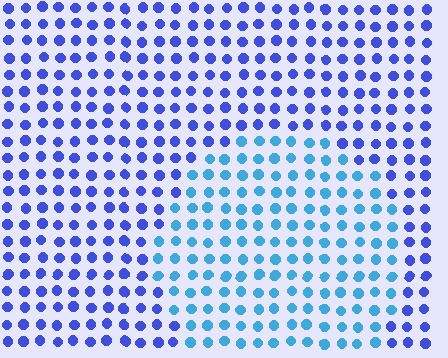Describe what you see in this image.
The image is filled with small blue elements in a uniform arrangement. A circle-shaped region is visible where the elements are tinted to a slightly different hue, forming a subtle color boundary.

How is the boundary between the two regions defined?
The boundary is defined purely by a slight shift in hue (about 36 degrees). Spacing, size, and orientation are identical on both sides.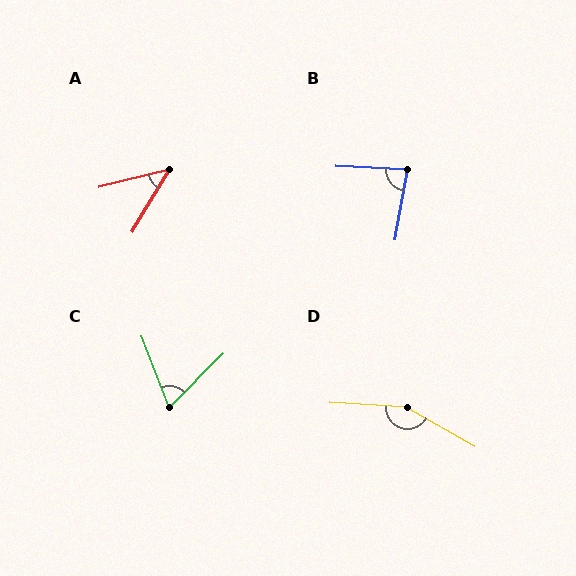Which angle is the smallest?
A, at approximately 46 degrees.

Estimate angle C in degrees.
Approximately 66 degrees.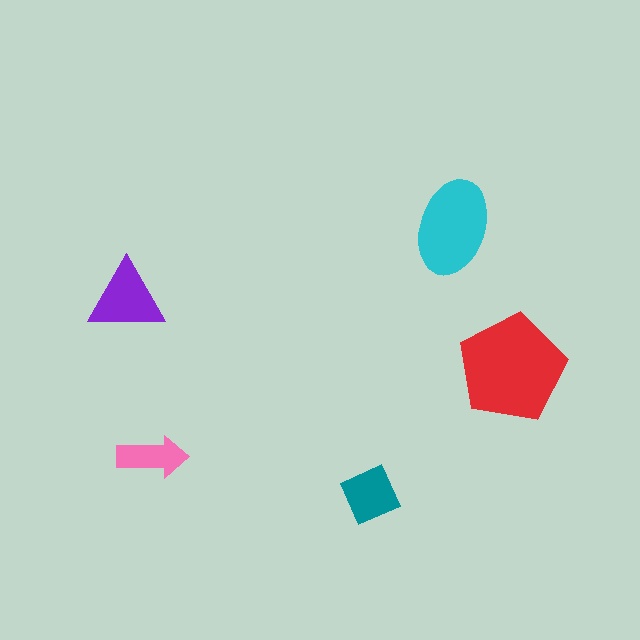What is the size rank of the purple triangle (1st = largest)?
3rd.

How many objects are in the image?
There are 5 objects in the image.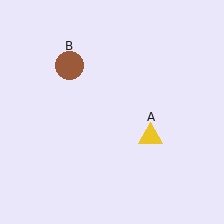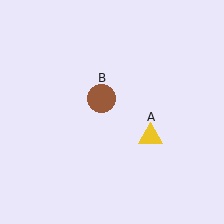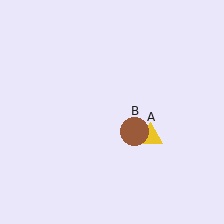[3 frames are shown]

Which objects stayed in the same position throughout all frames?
Yellow triangle (object A) remained stationary.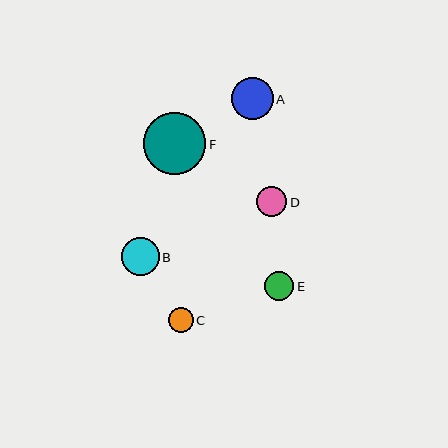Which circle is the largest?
Circle F is the largest with a size of approximately 62 pixels.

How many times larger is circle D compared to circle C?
Circle D is approximately 1.2 times the size of circle C.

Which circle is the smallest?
Circle C is the smallest with a size of approximately 24 pixels.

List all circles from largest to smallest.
From largest to smallest: F, A, B, D, E, C.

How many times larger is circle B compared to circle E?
Circle B is approximately 1.3 times the size of circle E.